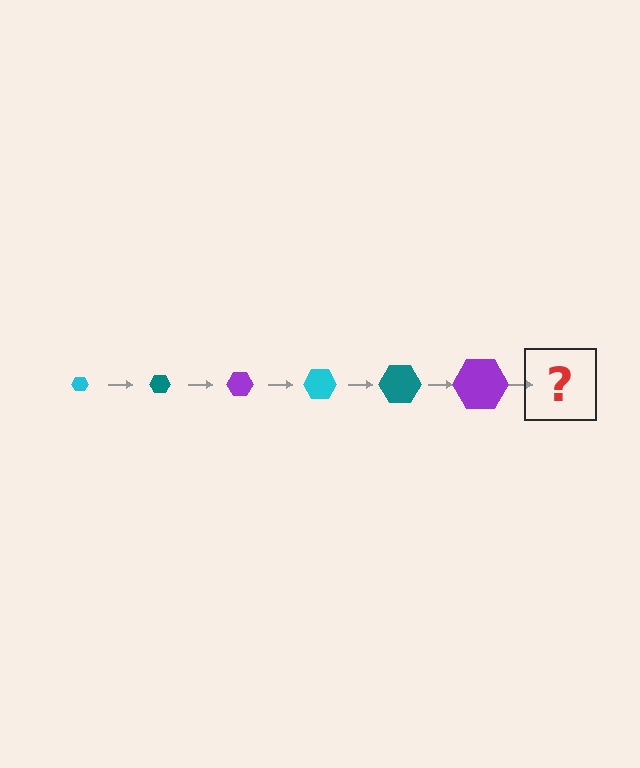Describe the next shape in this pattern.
It should be a cyan hexagon, larger than the previous one.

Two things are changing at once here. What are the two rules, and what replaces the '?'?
The two rules are that the hexagon grows larger each step and the color cycles through cyan, teal, and purple. The '?' should be a cyan hexagon, larger than the previous one.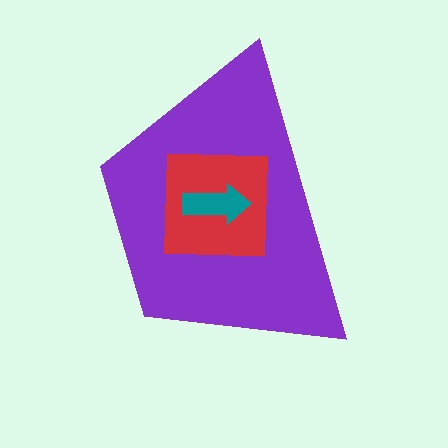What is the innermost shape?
The teal arrow.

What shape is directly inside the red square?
The teal arrow.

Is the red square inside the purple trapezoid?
Yes.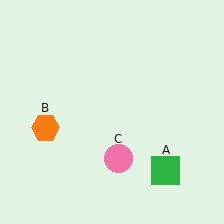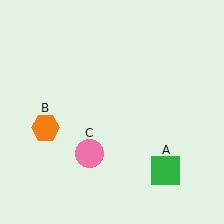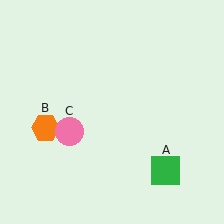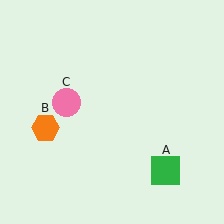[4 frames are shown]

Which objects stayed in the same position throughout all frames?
Green square (object A) and orange hexagon (object B) remained stationary.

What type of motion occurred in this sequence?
The pink circle (object C) rotated clockwise around the center of the scene.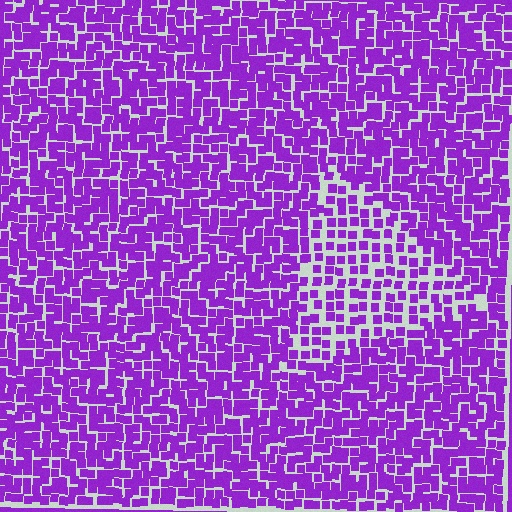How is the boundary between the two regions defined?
The boundary is defined by a change in element density (approximately 1.7x ratio). All elements are the same color, size, and shape.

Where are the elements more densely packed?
The elements are more densely packed outside the triangle boundary.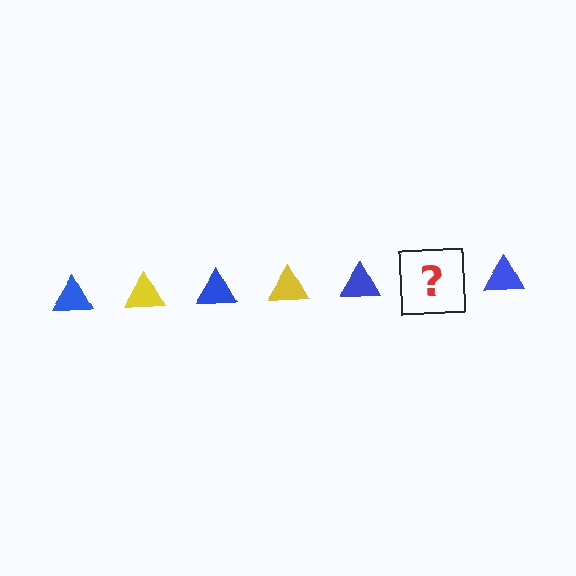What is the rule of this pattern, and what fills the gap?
The rule is that the pattern cycles through blue, yellow triangles. The gap should be filled with a yellow triangle.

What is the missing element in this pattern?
The missing element is a yellow triangle.